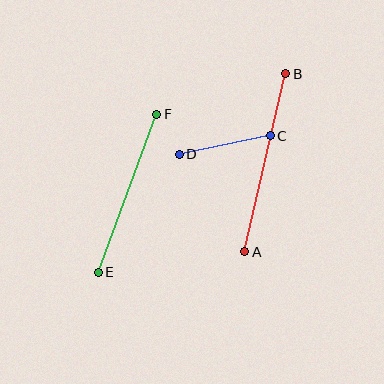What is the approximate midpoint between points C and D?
The midpoint is at approximately (225, 145) pixels.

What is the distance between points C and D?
The distance is approximately 93 pixels.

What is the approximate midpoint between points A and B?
The midpoint is at approximately (265, 163) pixels.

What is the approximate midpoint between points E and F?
The midpoint is at approximately (127, 193) pixels.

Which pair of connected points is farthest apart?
Points A and B are farthest apart.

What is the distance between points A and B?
The distance is approximately 182 pixels.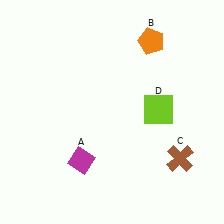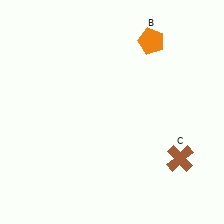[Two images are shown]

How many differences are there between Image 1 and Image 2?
There are 2 differences between the two images.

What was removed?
The lime square (D), the magenta diamond (A) were removed in Image 2.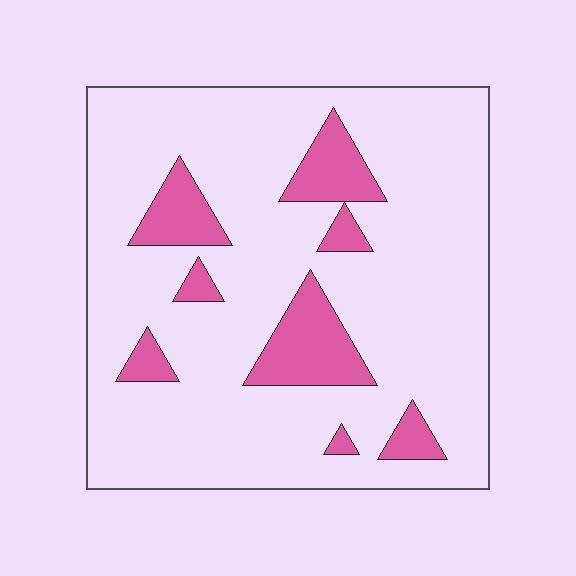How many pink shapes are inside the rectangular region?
8.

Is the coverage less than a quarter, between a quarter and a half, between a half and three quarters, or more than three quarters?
Less than a quarter.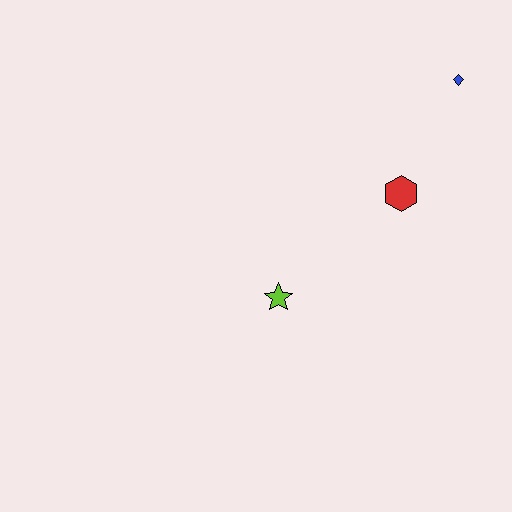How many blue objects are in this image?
There is 1 blue object.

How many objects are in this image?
There are 3 objects.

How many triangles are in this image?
There are no triangles.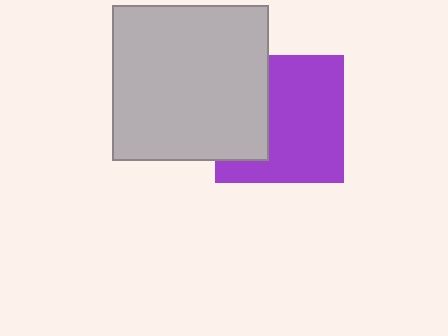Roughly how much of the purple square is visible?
Most of it is visible (roughly 65%).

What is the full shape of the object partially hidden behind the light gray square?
The partially hidden object is a purple square.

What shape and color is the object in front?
The object in front is a light gray square.